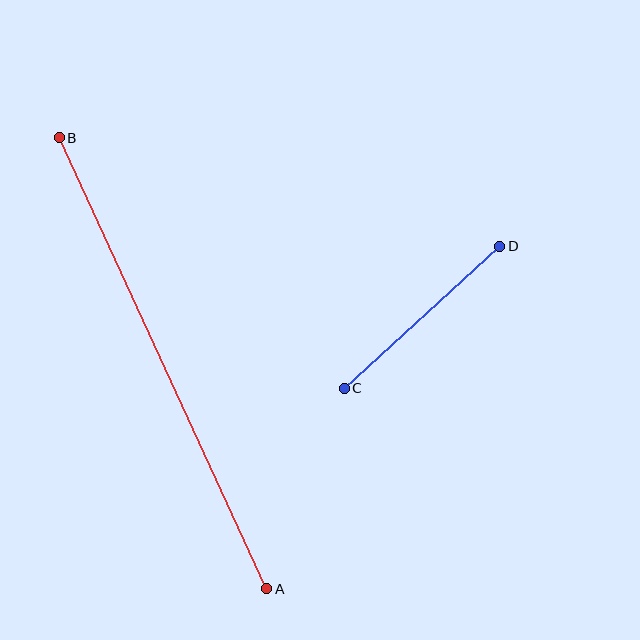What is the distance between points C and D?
The distance is approximately 210 pixels.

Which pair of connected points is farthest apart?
Points A and B are farthest apart.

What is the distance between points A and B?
The distance is approximately 496 pixels.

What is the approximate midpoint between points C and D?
The midpoint is at approximately (422, 317) pixels.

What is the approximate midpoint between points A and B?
The midpoint is at approximately (163, 363) pixels.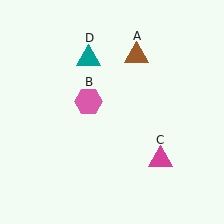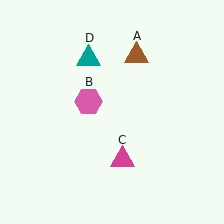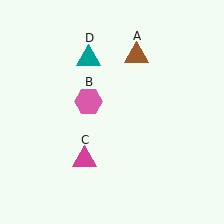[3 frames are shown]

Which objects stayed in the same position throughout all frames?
Brown triangle (object A) and pink hexagon (object B) and teal triangle (object D) remained stationary.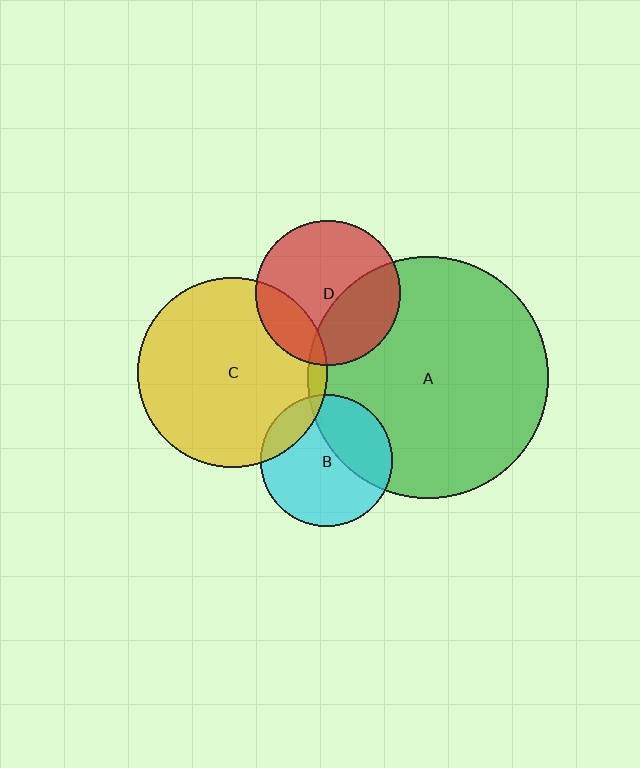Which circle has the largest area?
Circle A (green).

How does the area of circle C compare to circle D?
Approximately 1.7 times.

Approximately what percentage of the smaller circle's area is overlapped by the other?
Approximately 35%.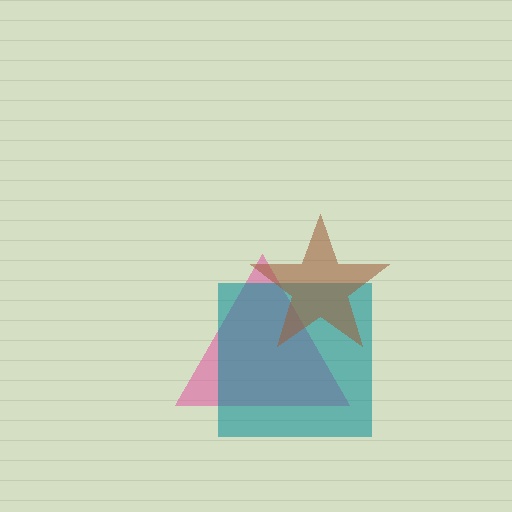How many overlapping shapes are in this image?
There are 3 overlapping shapes in the image.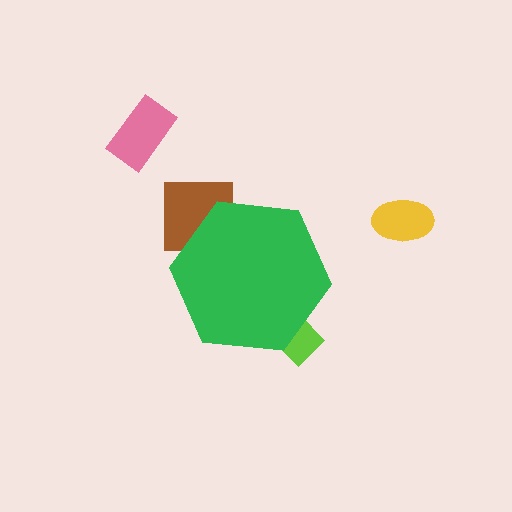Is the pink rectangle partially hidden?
No, the pink rectangle is fully visible.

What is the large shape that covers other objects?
A green hexagon.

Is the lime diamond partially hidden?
Yes, the lime diamond is partially hidden behind the green hexagon.